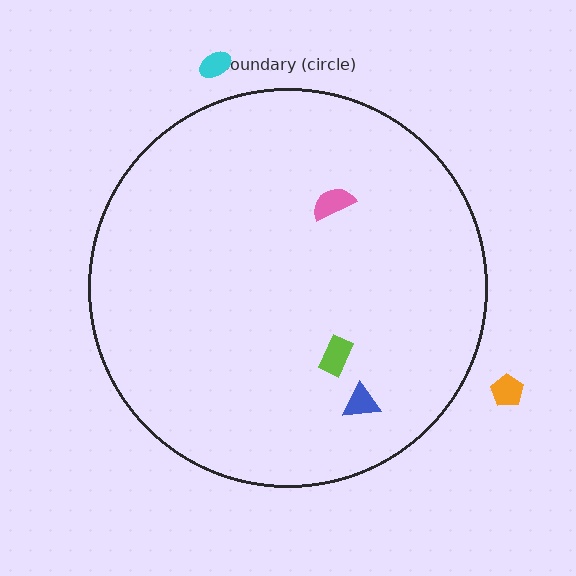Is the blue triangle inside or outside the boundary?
Inside.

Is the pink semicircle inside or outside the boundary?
Inside.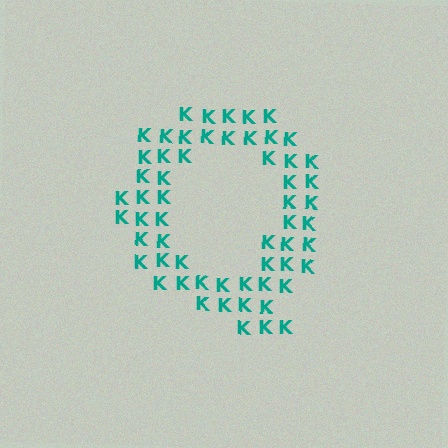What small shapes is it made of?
It is made of small letter K's.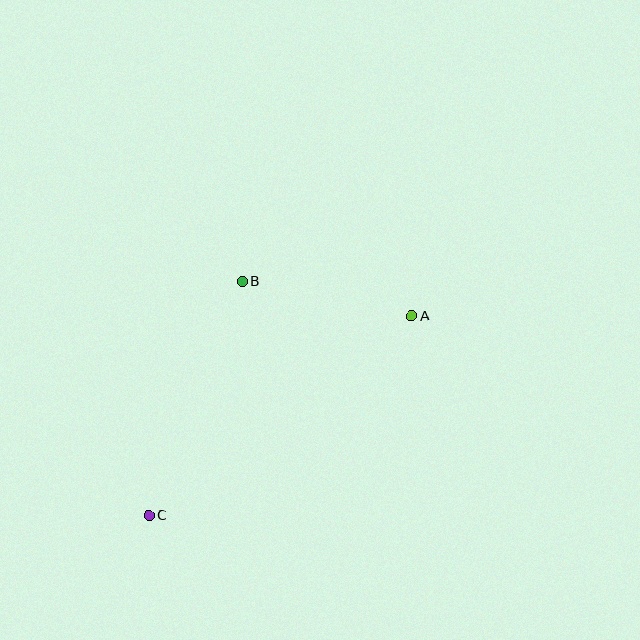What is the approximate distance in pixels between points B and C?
The distance between B and C is approximately 252 pixels.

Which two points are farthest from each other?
Points A and C are farthest from each other.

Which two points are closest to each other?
Points A and B are closest to each other.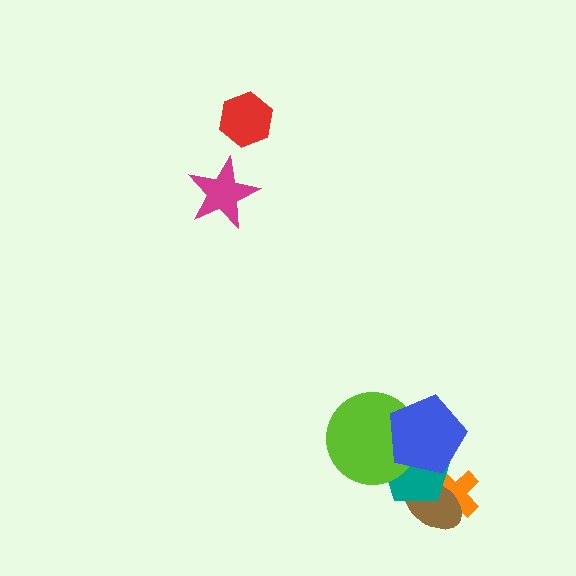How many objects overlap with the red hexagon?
0 objects overlap with the red hexagon.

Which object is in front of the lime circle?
The blue pentagon is in front of the lime circle.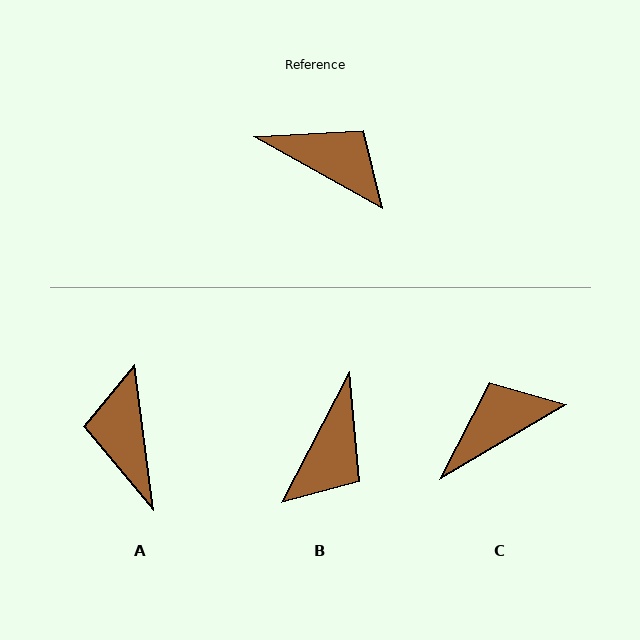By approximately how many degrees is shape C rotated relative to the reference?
Approximately 60 degrees counter-clockwise.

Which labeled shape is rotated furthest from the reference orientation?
A, about 127 degrees away.